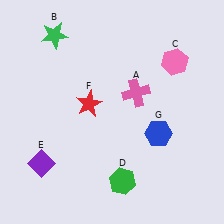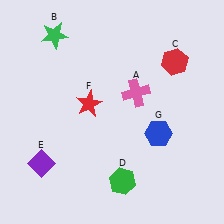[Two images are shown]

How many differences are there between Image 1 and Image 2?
There is 1 difference between the two images.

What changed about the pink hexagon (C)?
In Image 1, C is pink. In Image 2, it changed to red.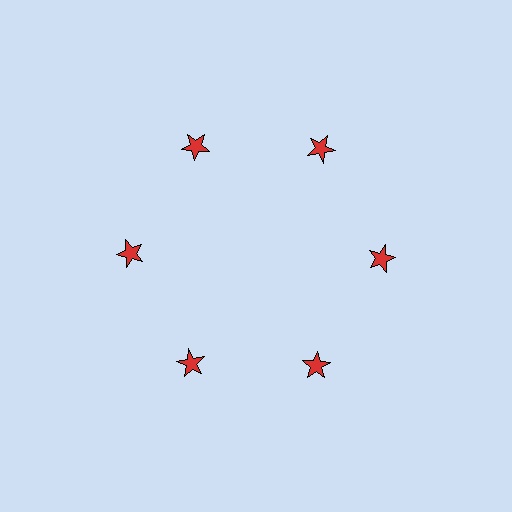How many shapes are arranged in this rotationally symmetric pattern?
There are 6 shapes, arranged in 6 groups of 1.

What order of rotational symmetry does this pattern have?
This pattern has 6-fold rotational symmetry.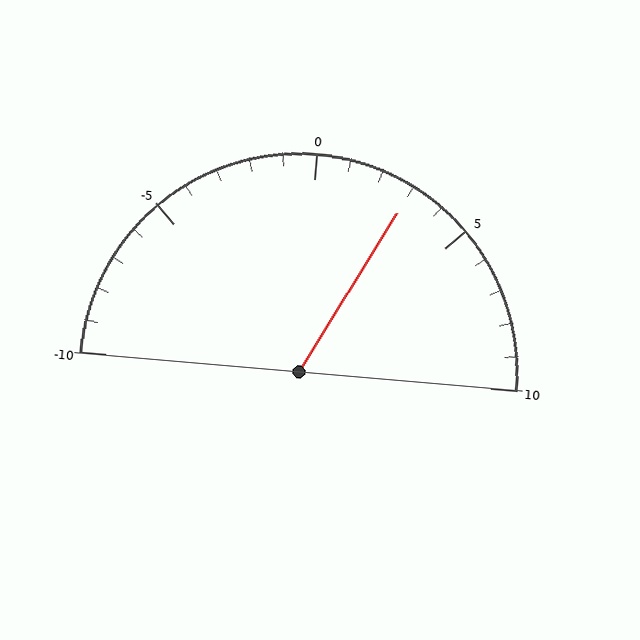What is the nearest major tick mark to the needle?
The nearest major tick mark is 5.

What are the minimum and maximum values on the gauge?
The gauge ranges from -10 to 10.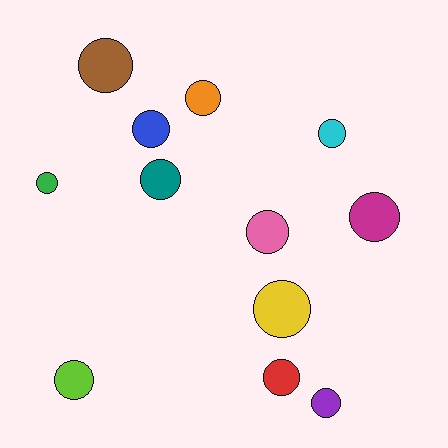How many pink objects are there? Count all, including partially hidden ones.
There is 1 pink object.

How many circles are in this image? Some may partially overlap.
There are 12 circles.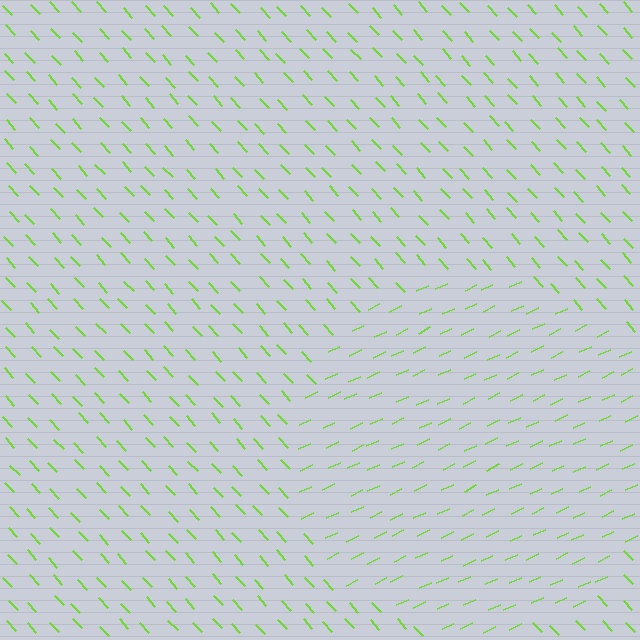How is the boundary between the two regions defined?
The boundary is defined purely by a change in line orientation (approximately 73 degrees difference). All lines are the same color and thickness.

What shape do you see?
I see a circle.